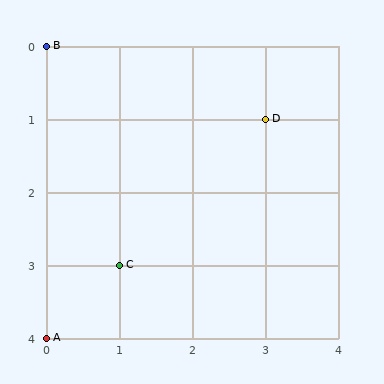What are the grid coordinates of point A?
Point A is at grid coordinates (0, 4).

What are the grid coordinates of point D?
Point D is at grid coordinates (3, 1).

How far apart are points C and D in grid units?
Points C and D are 2 columns and 2 rows apart (about 2.8 grid units diagonally).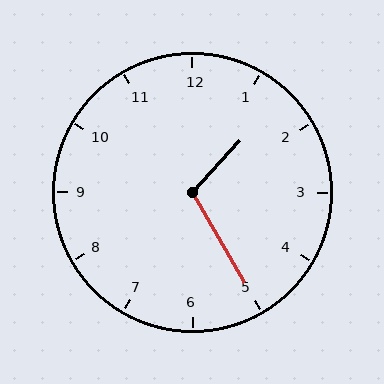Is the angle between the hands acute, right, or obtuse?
It is obtuse.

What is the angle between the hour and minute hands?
Approximately 108 degrees.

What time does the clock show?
1:25.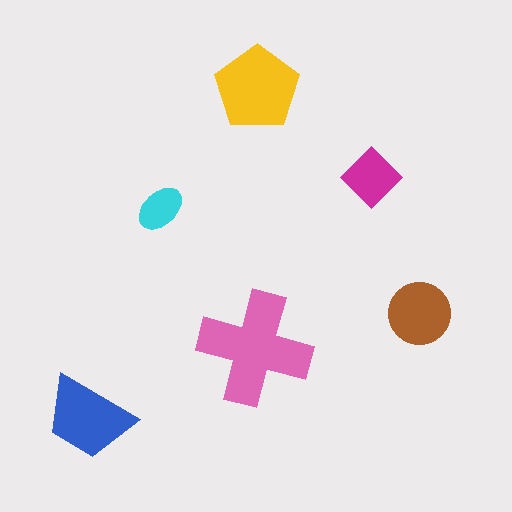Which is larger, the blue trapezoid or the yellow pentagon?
The yellow pentagon.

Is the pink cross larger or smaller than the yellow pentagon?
Larger.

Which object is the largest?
The pink cross.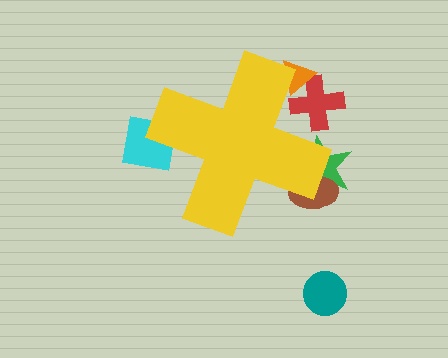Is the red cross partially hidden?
Yes, the red cross is partially hidden behind the yellow cross.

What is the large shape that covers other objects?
A yellow cross.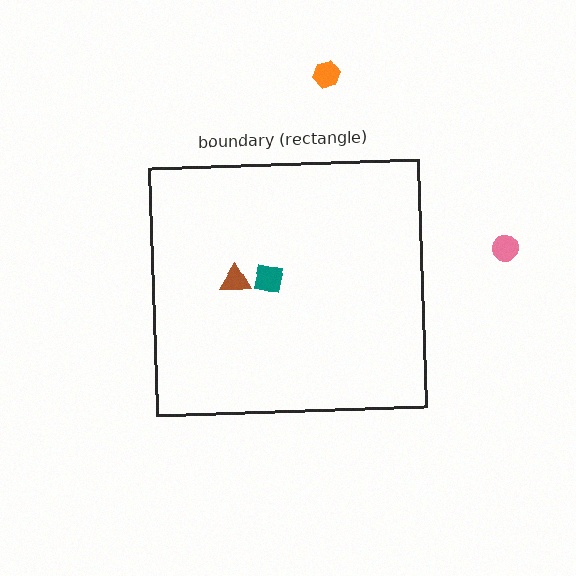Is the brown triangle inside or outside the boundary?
Inside.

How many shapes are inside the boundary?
2 inside, 2 outside.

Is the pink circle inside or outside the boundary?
Outside.